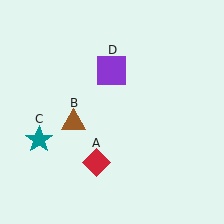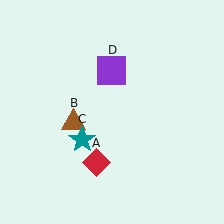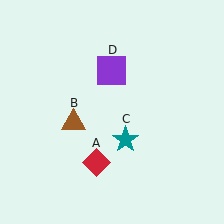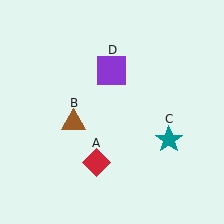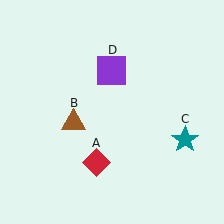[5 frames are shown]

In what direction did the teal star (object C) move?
The teal star (object C) moved right.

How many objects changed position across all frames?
1 object changed position: teal star (object C).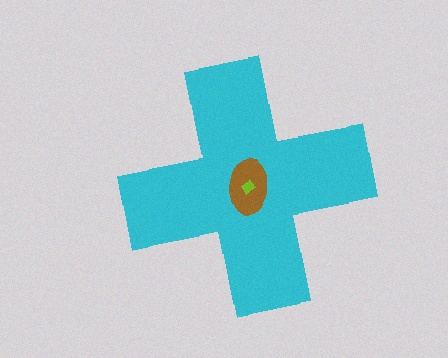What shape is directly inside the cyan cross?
The brown ellipse.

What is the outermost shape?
The cyan cross.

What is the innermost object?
The lime diamond.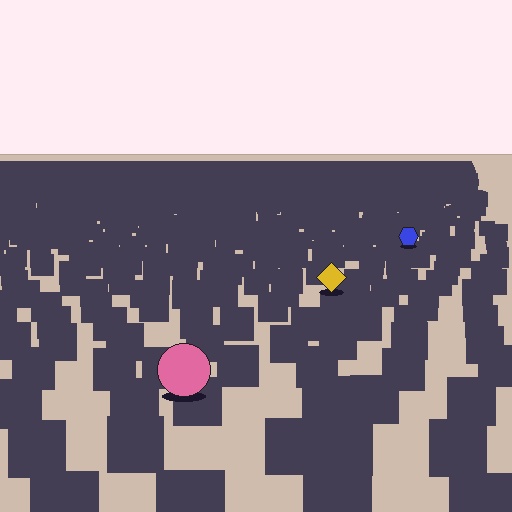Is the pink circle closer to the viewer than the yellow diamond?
Yes. The pink circle is closer — you can tell from the texture gradient: the ground texture is coarser near it.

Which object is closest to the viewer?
The pink circle is closest. The texture marks near it are larger and more spread out.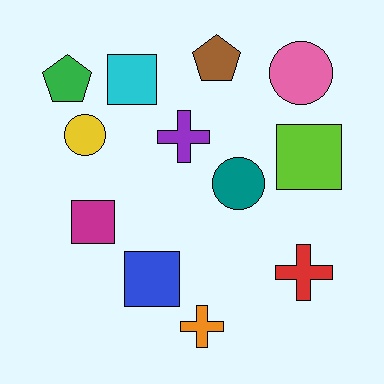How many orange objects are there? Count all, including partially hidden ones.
There is 1 orange object.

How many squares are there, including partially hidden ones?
There are 4 squares.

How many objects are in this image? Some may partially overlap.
There are 12 objects.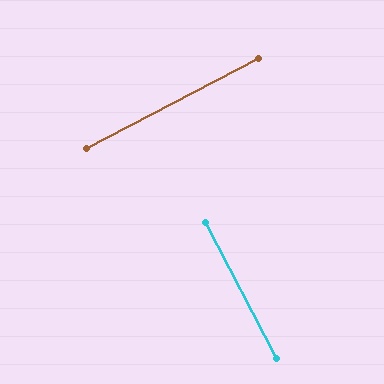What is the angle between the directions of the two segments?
Approximately 90 degrees.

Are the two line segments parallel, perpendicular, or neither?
Perpendicular — they meet at approximately 90°.